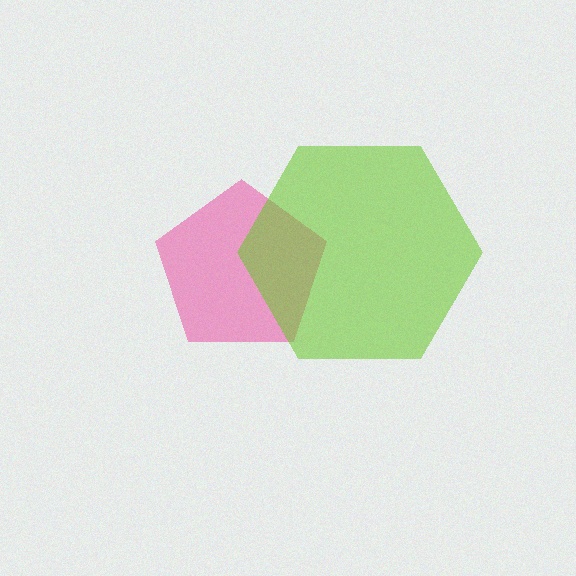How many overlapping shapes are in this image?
There are 2 overlapping shapes in the image.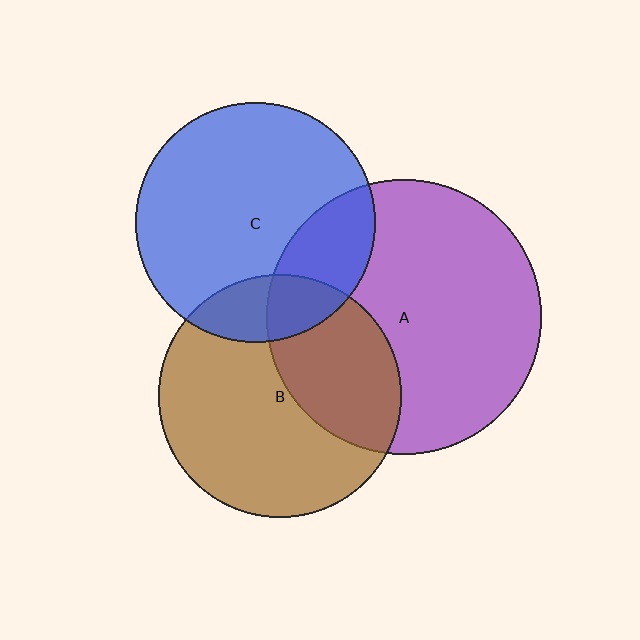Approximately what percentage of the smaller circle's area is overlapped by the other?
Approximately 35%.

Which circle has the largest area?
Circle A (purple).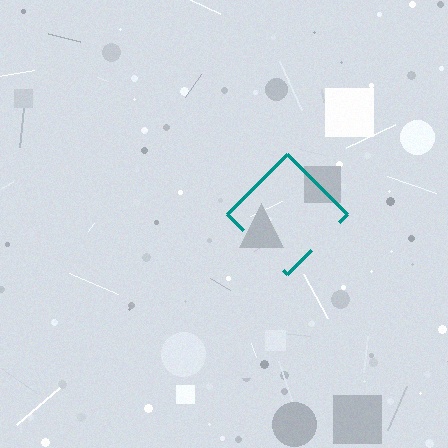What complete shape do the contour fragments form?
The contour fragments form a diamond.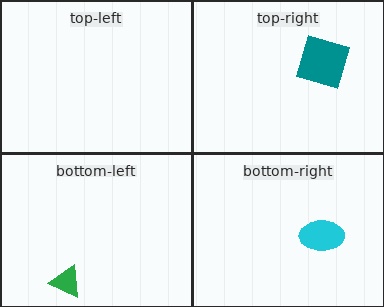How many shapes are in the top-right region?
1.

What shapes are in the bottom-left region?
The green triangle.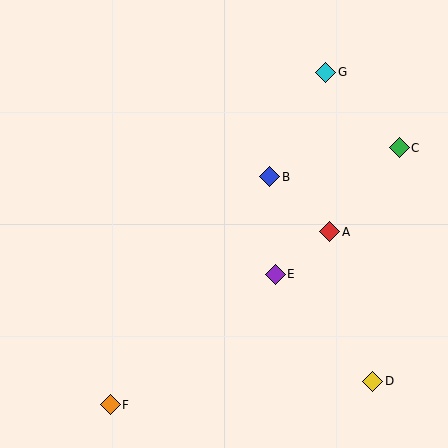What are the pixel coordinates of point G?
Point G is at (326, 73).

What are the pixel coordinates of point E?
Point E is at (275, 274).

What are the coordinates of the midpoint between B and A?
The midpoint between B and A is at (300, 204).